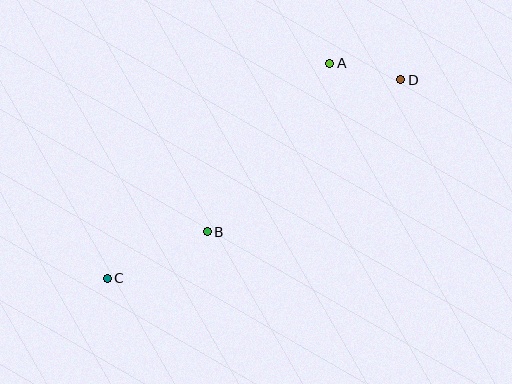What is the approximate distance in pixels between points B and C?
The distance between B and C is approximately 110 pixels.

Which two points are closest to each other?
Points A and D are closest to each other.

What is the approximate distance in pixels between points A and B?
The distance between A and B is approximately 209 pixels.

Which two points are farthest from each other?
Points C and D are farthest from each other.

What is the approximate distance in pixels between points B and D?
The distance between B and D is approximately 246 pixels.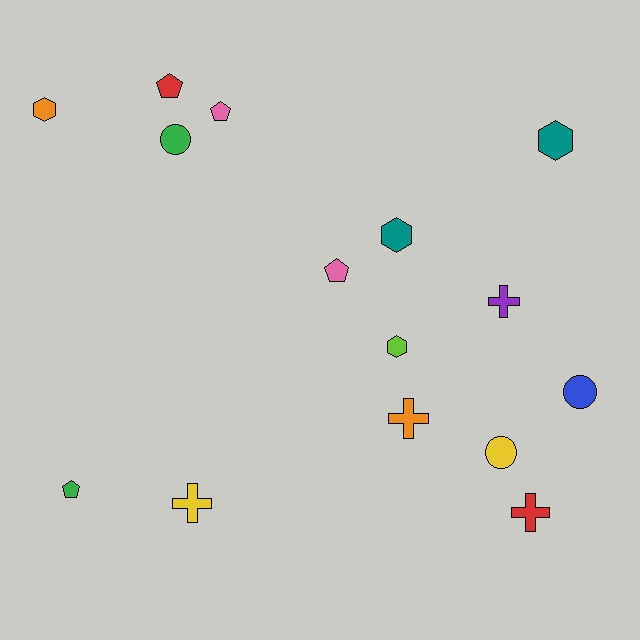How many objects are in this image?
There are 15 objects.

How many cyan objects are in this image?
There are no cyan objects.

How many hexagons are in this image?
There are 4 hexagons.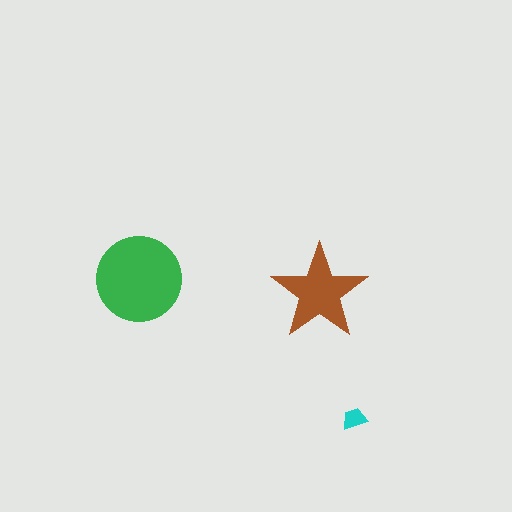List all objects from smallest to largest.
The cyan trapezoid, the brown star, the green circle.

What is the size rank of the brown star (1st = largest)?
2nd.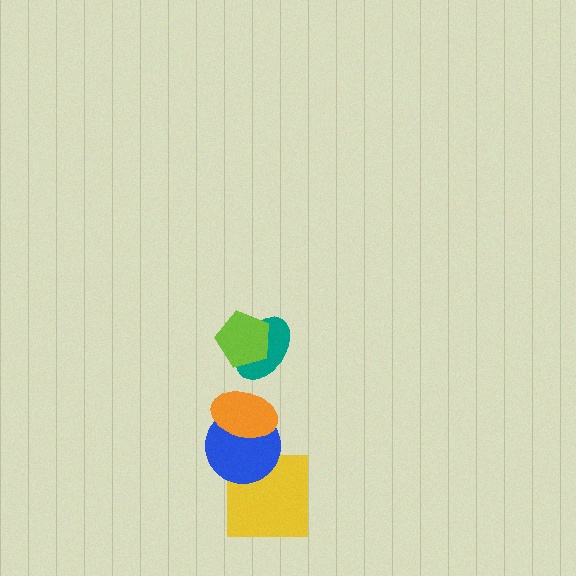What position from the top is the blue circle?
The blue circle is 4th from the top.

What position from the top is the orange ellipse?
The orange ellipse is 3rd from the top.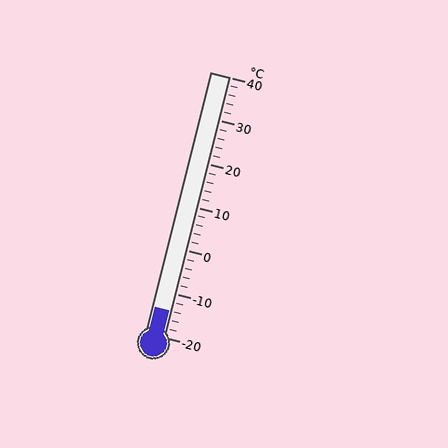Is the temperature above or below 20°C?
The temperature is below 20°C.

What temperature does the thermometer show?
The thermometer shows approximately -14°C.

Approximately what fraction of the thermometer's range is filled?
The thermometer is filled to approximately 10% of its range.